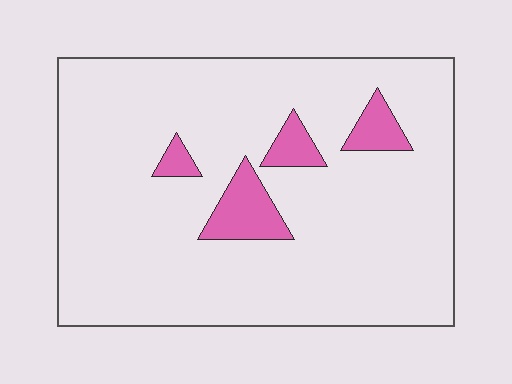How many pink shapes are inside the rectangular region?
4.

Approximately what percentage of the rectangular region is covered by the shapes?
Approximately 10%.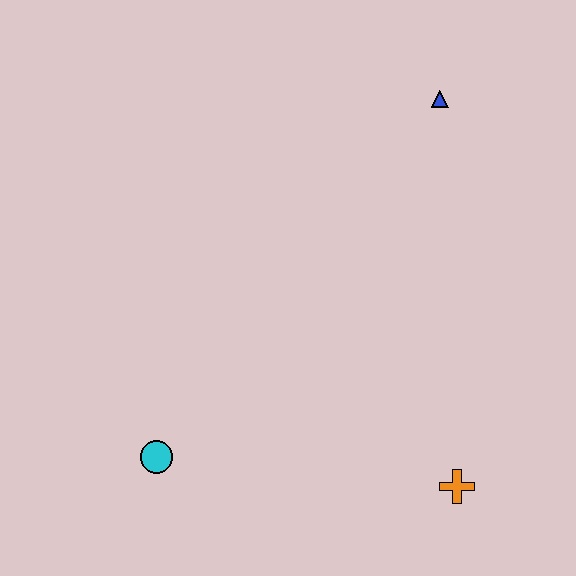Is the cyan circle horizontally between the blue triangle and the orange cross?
No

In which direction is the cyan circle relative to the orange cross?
The cyan circle is to the left of the orange cross.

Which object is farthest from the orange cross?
The blue triangle is farthest from the orange cross.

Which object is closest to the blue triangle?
The orange cross is closest to the blue triangle.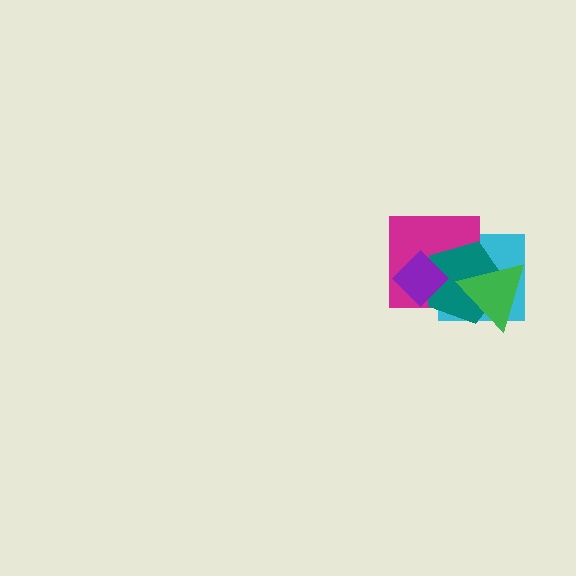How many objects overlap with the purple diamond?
3 objects overlap with the purple diamond.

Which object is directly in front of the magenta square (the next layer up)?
The teal pentagon is directly in front of the magenta square.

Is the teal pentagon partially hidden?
Yes, it is partially covered by another shape.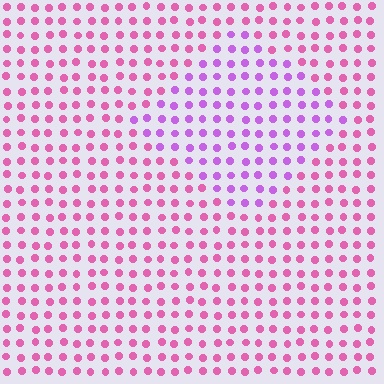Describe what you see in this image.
The image is filled with small pink elements in a uniform arrangement. A diamond-shaped region is visible where the elements are tinted to a slightly different hue, forming a subtle color boundary.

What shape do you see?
I see a diamond.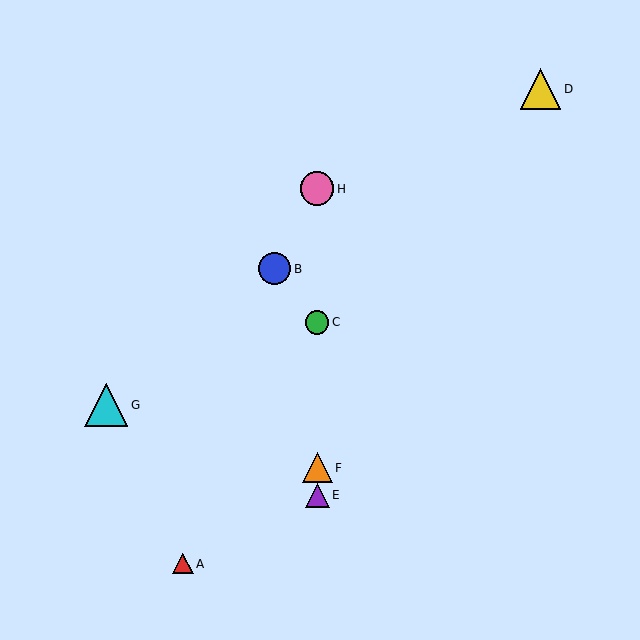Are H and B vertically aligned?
No, H is at x≈317 and B is at x≈274.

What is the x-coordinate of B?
Object B is at x≈274.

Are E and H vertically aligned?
Yes, both are at x≈317.